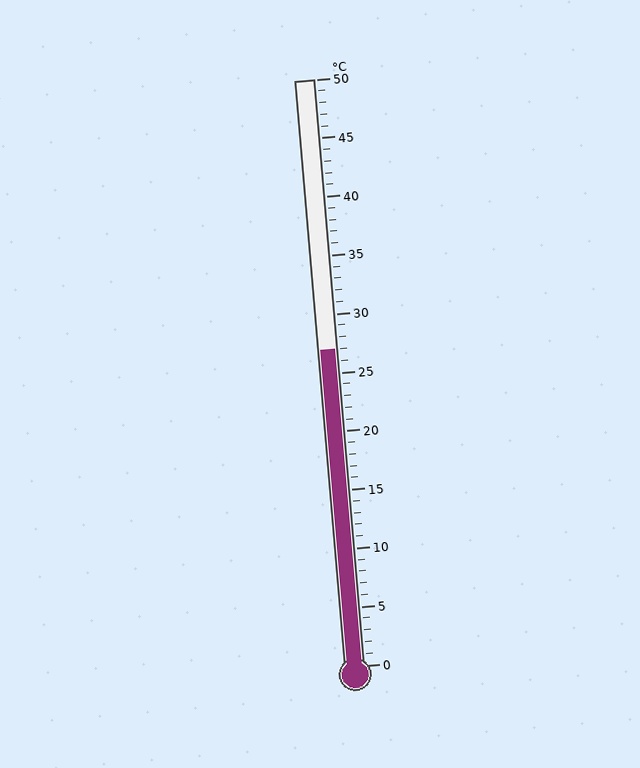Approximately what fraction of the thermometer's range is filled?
The thermometer is filled to approximately 55% of its range.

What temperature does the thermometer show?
The thermometer shows approximately 27°C.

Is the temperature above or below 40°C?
The temperature is below 40°C.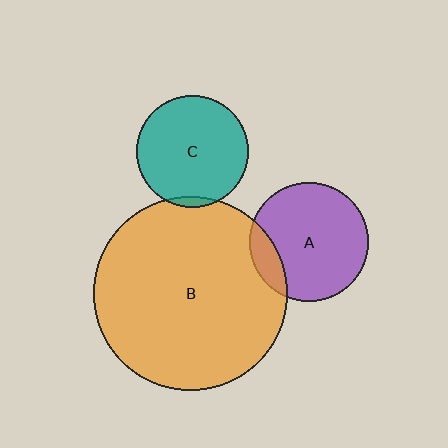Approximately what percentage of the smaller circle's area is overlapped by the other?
Approximately 15%.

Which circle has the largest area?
Circle B (orange).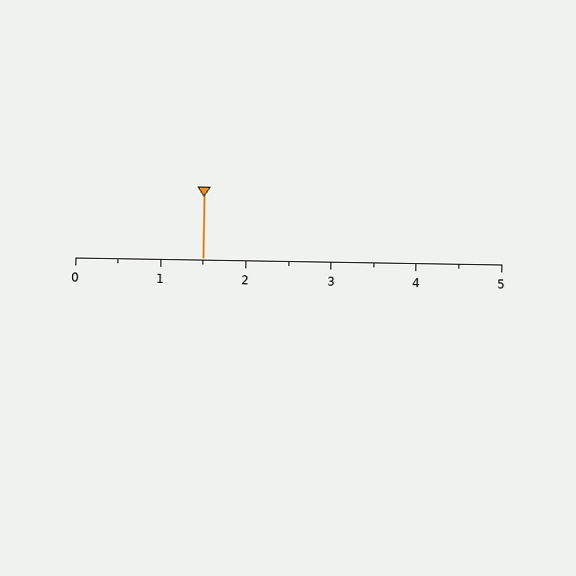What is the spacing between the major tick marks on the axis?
The major ticks are spaced 1 apart.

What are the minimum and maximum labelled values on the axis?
The axis runs from 0 to 5.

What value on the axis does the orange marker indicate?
The marker indicates approximately 1.5.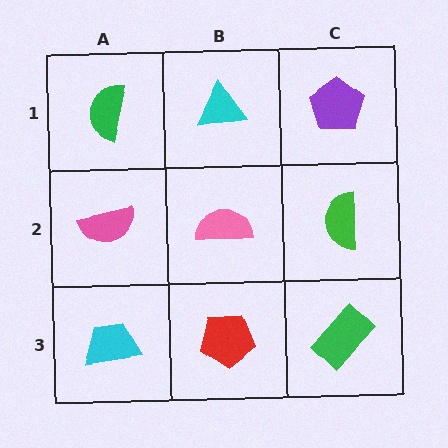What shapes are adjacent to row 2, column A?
A green semicircle (row 1, column A), a cyan trapezoid (row 3, column A), a pink semicircle (row 2, column B).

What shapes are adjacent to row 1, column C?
A green semicircle (row 2, column C), a cyan triangle (row 1, column B).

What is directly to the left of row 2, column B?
A pink semicircle.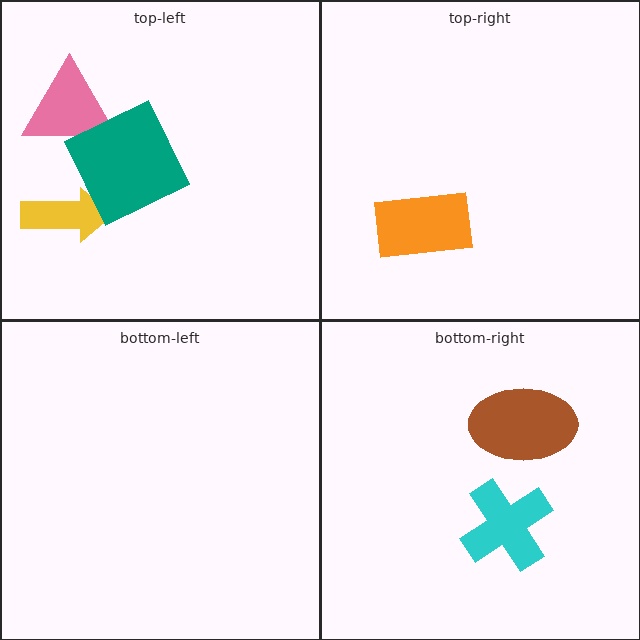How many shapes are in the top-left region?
3.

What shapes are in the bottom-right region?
The brown ellipse, the cyan cross.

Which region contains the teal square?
The top-left region.